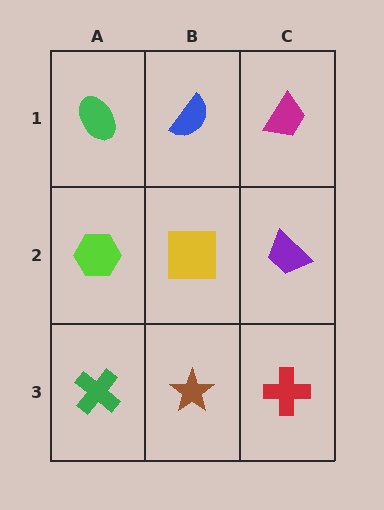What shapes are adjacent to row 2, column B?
A blue semicircle (row 1, column B), a brown star (row 3, column B), a lime hexagon (row 2, column A), a purple trapezoid (row 2, column C).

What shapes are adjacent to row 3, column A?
A lime hexagon (row 2, column A), a brown star (row 3, column B).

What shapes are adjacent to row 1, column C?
A purple trapezoid (row 2, column C), a blue semicircle (row 1, column B).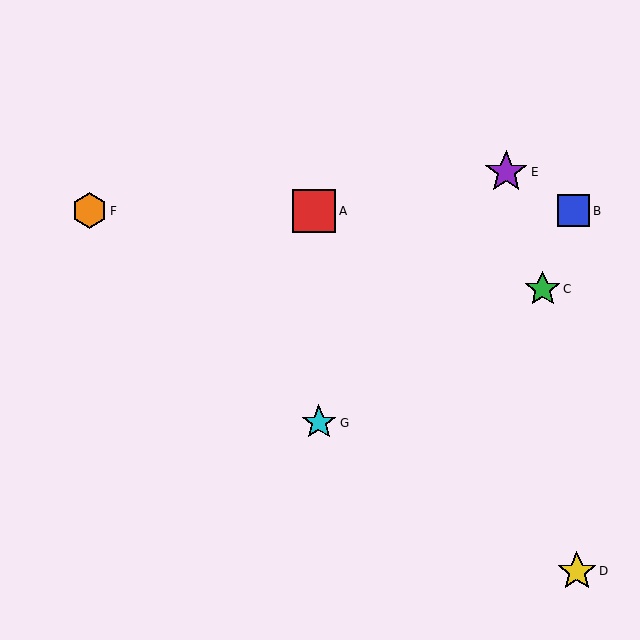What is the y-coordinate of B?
Object B is at y≈211.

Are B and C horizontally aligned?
No, B is at y≈211 and C is at y≈289.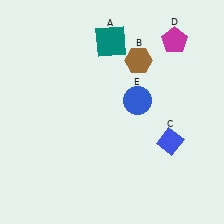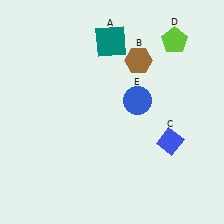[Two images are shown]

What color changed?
The pentagon (D) changed from magenta in Image 1 to lime in Image 2.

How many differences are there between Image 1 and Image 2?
There is 1 difference between the two images.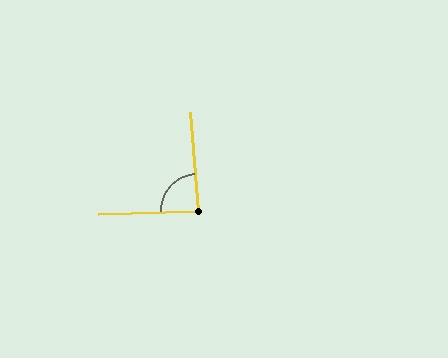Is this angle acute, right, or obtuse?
It is approximately a right angle.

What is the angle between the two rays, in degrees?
Approximately 87 degrees.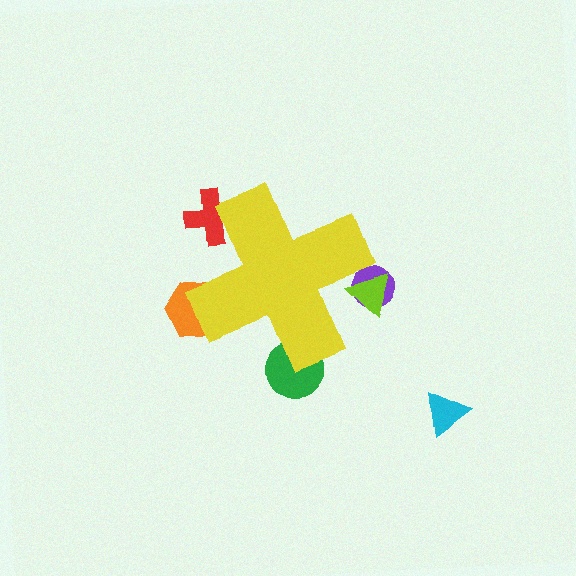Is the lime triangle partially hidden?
Yes, the lime triangle is partially hidden behind the yellow cross.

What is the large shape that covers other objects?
A yellow cross.